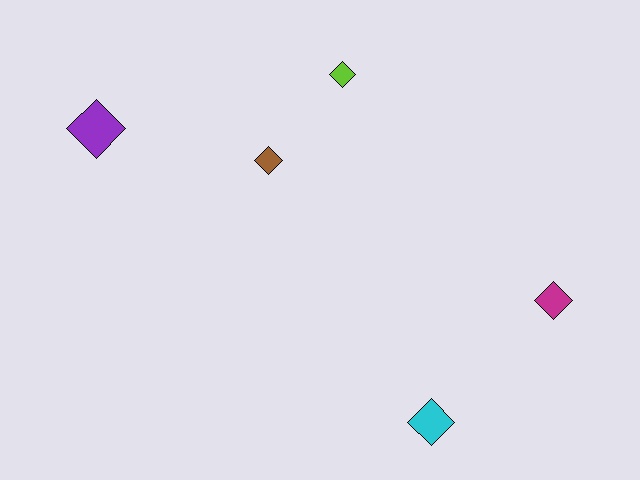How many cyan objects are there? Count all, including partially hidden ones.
There is 1 cyan object.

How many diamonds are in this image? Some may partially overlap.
There are 5 diamonds.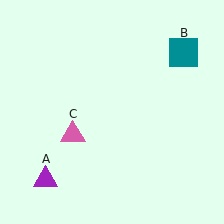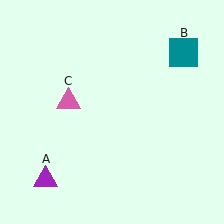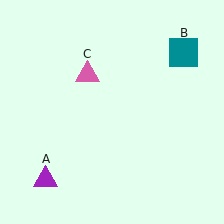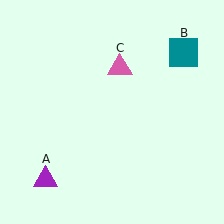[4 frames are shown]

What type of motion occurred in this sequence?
The pink triangle (object C) rotated clockwise around the center of the scene.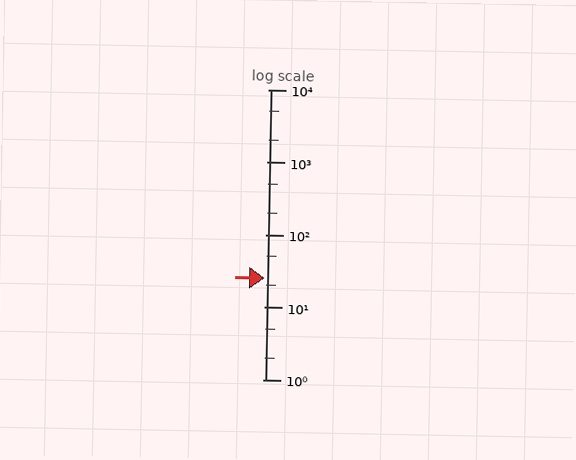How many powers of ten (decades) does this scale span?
The scale spans 4 decades, from 1 to 10000.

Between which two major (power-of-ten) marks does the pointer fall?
The pointer is between 10 and 100.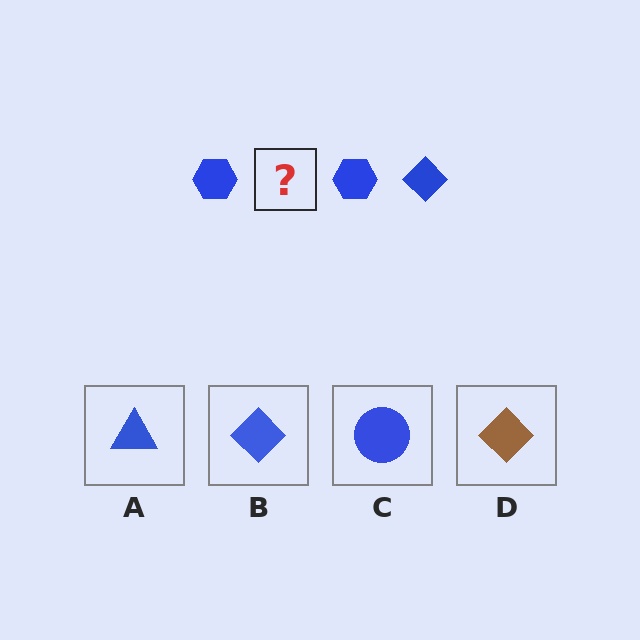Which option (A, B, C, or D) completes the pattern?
B.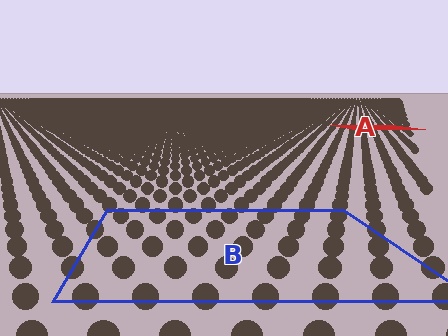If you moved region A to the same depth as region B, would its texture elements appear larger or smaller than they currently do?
They would appear larger. At a closer depth, the same texture elements are projected at a bigger on-screen size.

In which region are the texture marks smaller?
The texture marks are smaller in region A, because it is farther away.